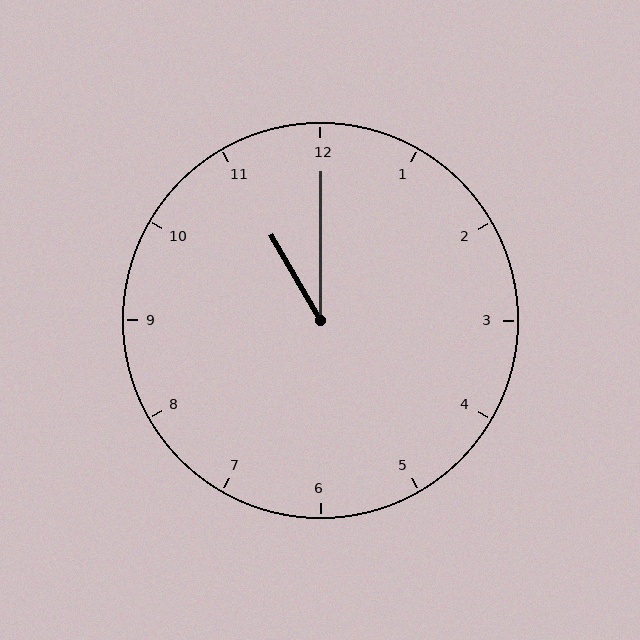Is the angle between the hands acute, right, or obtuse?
It is acute.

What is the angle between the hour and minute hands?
Approximately 30 degrees.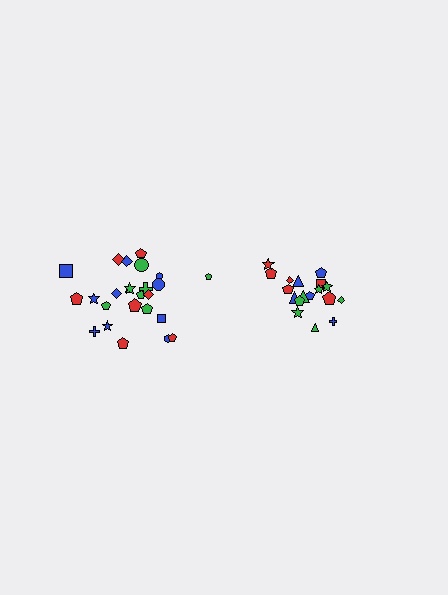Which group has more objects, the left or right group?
The left group.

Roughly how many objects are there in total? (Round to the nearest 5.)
Roughly 45 objects in total.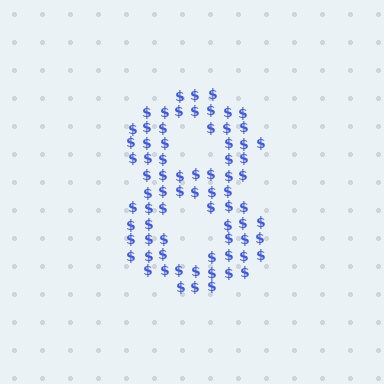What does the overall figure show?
The overall figure shows the digit 8.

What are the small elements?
The small elements are dollar signs.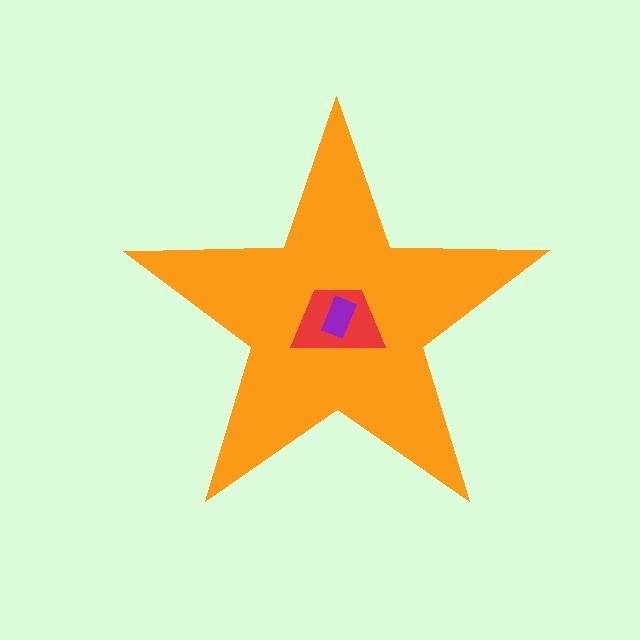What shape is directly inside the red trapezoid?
The purple rectangle.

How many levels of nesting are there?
3.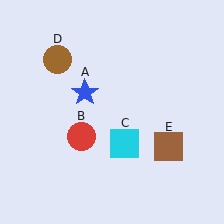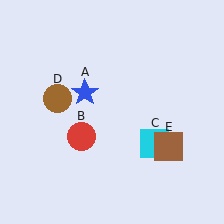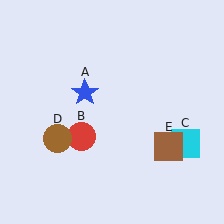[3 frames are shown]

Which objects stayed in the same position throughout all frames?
Blue star (object A) and red circle (object B) and brown square (object E) remained stationary.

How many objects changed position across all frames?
2 objects changed position: cyan square (object C), brown circle (object D).